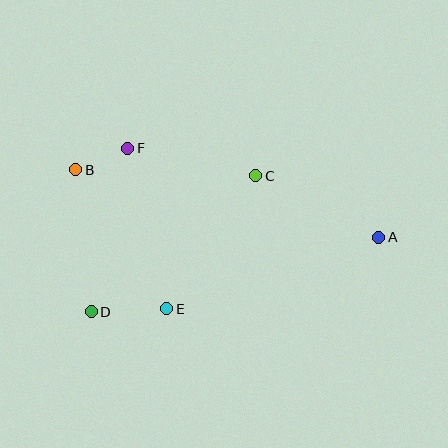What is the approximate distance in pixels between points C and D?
The distance between C and D is approximately 214 pixels.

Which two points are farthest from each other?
Points A and B are farthest from each other.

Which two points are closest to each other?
Points B and F are closest to each other.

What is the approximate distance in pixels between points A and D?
The distance between A and D is approximately 297 pixels.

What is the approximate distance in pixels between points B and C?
The distance between B and C is approximately 181 pixels.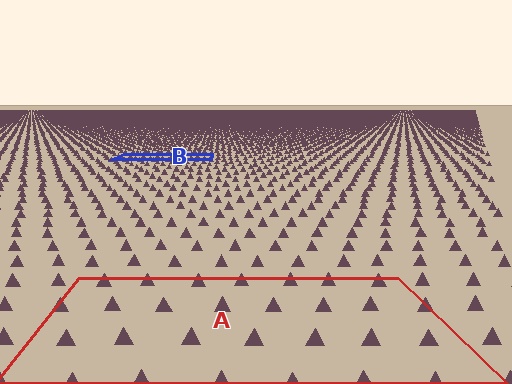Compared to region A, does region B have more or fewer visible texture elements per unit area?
Region B has more texture elements per unit area — they are packed more densely because it is farther away.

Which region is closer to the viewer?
Region A is closer. The texture elements there are larger and more spread out.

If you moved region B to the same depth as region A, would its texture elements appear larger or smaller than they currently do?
They would appear larger. At a closer depth, the same texture elements are projected at a bigger on-screen size.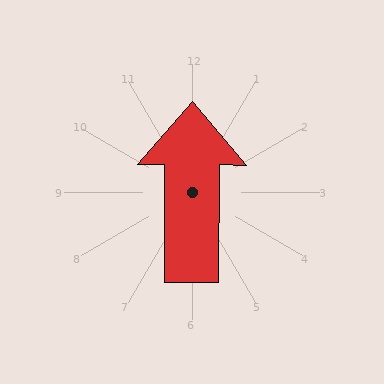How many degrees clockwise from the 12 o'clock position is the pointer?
Approximately 0 degrees.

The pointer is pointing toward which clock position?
Roughly 12 o'clock.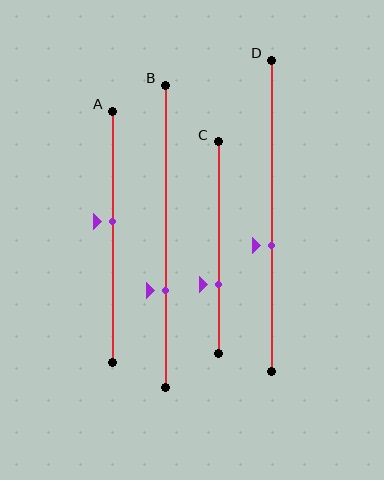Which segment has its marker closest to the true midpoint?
Segment A has its marker closest to the true midpoint.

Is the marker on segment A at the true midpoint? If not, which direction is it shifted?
No, the marker on segment A is shifted upward by about 6% of the segment length.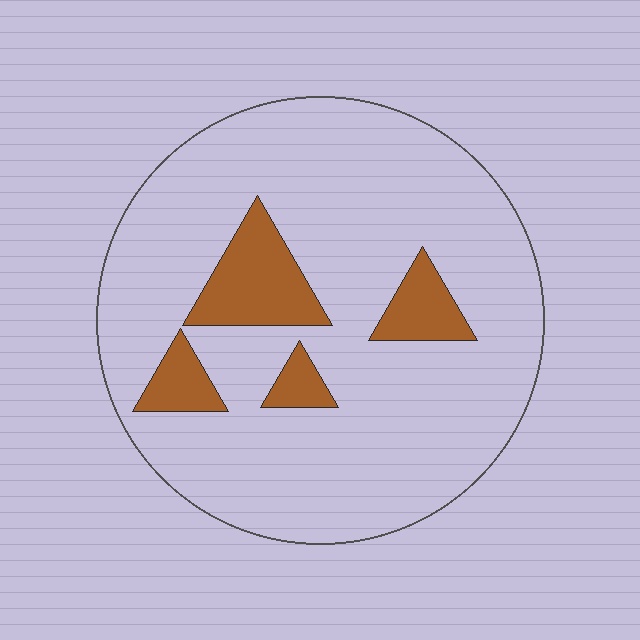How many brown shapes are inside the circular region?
4.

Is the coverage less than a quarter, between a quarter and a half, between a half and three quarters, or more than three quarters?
Less than a quarter.